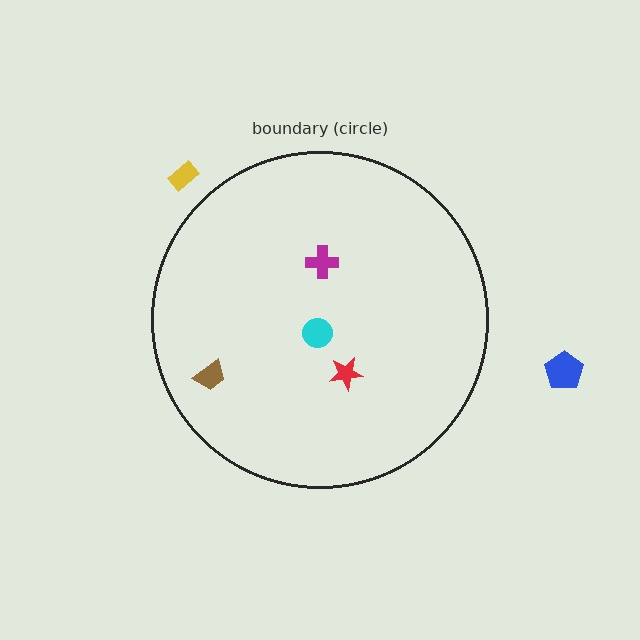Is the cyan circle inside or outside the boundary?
Inside.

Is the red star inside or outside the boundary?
Inside.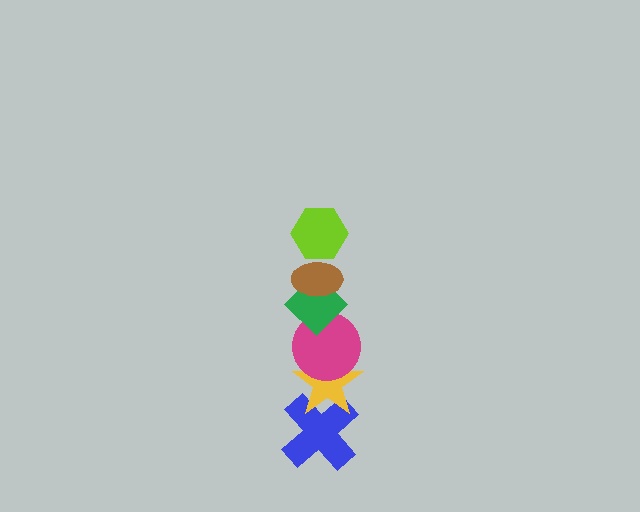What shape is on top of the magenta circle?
The green diamond is on top of the magenta circle.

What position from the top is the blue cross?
The blue cross is 6th from the top.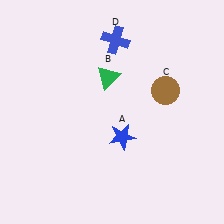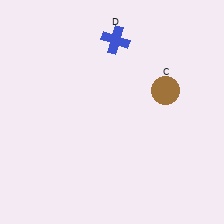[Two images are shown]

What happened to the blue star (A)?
The blue star (A) was removed in Image 2. It was in the bottom-right area of Image 1.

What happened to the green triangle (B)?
The green triangle (B) was removed in Image 2. It was in the top-left area of Image 1.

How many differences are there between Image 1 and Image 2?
There are 2 differences between the two images.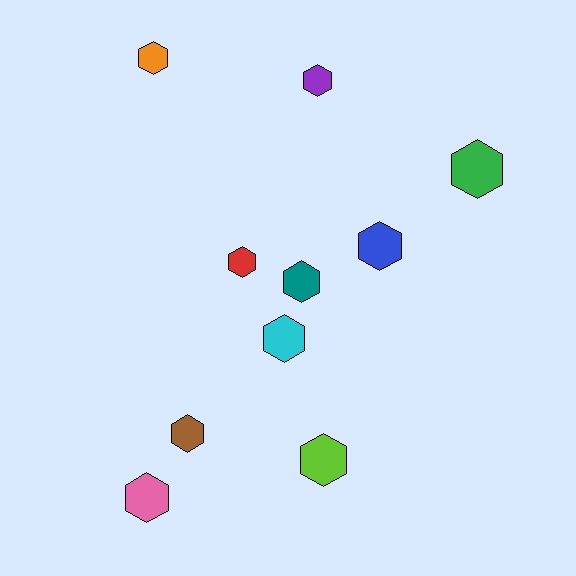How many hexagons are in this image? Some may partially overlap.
There are 10 hexagons.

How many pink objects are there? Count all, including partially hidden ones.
There is 1 pink object.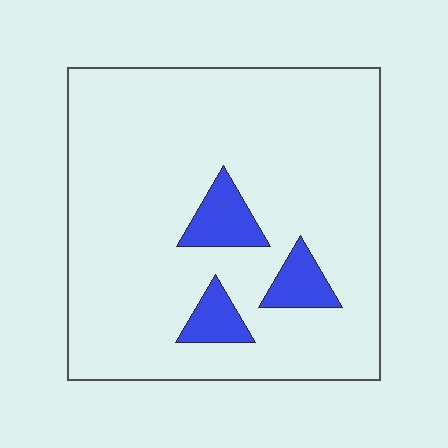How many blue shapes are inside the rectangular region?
3.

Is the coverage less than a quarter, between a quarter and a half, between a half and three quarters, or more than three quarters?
Less than a quarter.